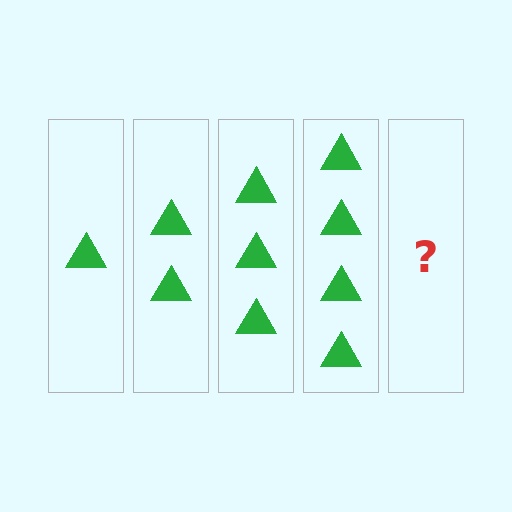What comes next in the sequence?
The next element should be 5 triangles.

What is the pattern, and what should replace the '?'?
The pattern is that each step adds one more triangle. The '?' should be 5 triangles.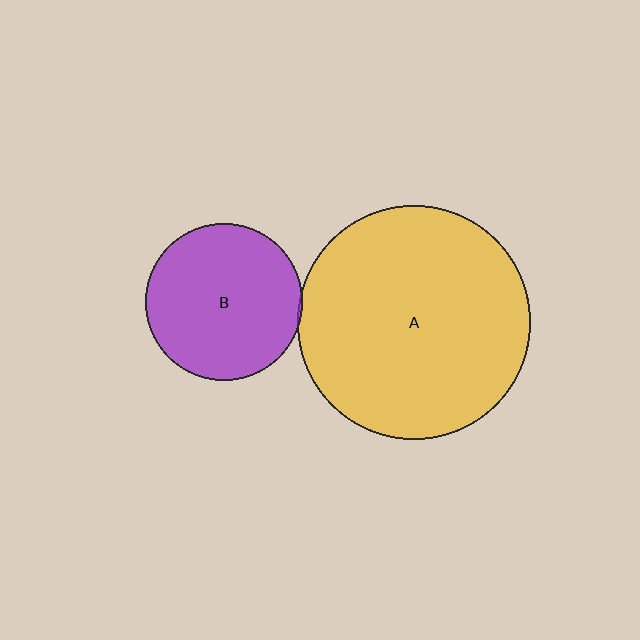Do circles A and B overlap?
Yes.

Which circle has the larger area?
Circle A (yellow).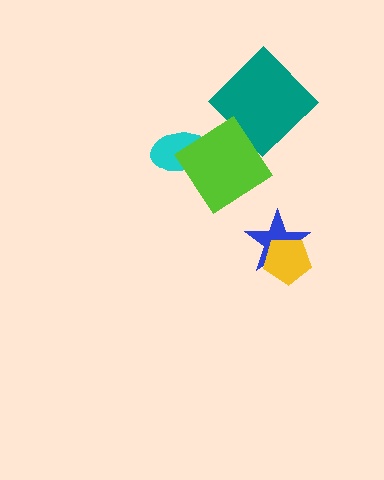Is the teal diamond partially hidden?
Yes, it is partially covered by another shape.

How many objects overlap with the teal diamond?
1 object overlaps with the teal diamond.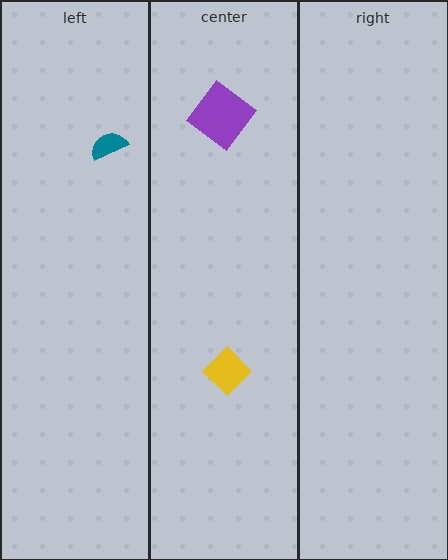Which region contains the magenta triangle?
The center region.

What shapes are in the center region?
The magenta triangle, the purple diamond, the yellow diamond.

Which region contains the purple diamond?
The center region.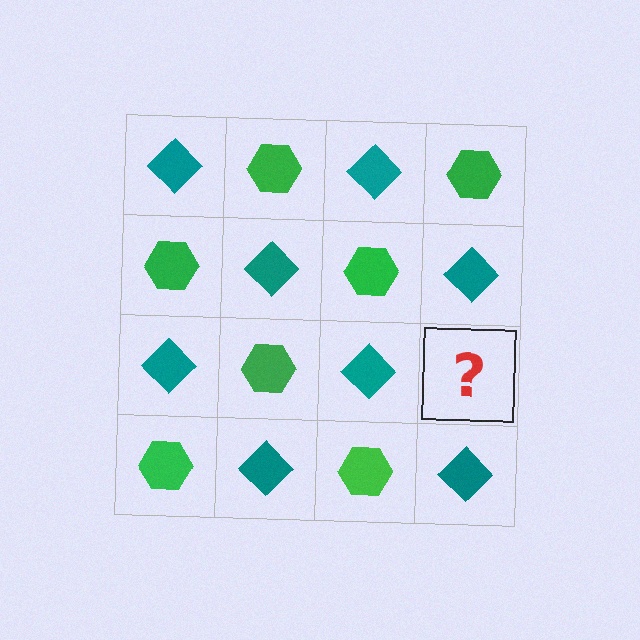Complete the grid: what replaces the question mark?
The question mark should be replaced with a green hexagon.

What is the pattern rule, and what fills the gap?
The rule is that it alternates teal diamond and green hexagon in a checkerboard pattern. The gap should be filled with a green hexagon.